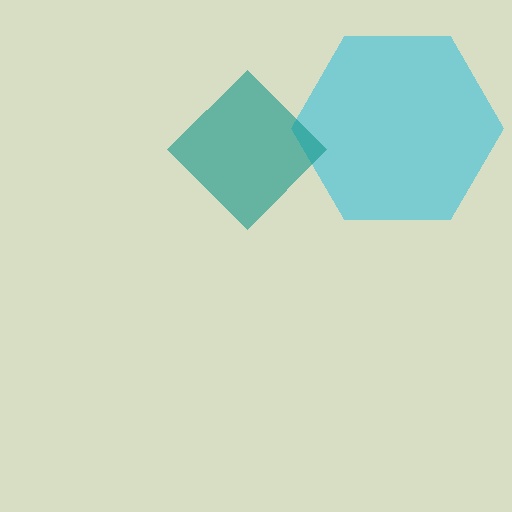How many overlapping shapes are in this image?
There are 2 overlapping shapes in the image.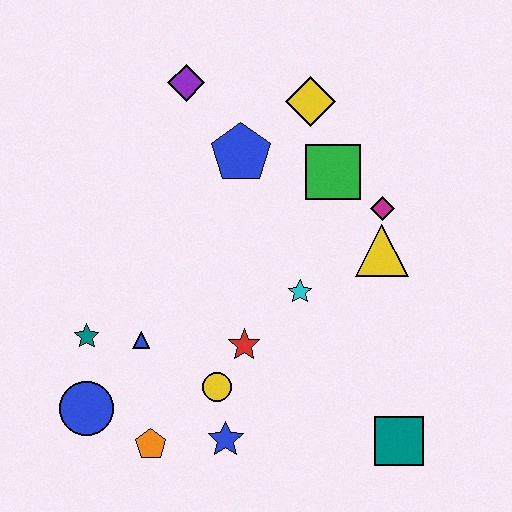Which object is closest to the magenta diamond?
The yellow triangle is closest to the magenta diamond.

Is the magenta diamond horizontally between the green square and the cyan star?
No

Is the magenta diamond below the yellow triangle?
No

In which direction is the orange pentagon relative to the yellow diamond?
The orange pentagon is below the yellow diamond.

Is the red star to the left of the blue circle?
No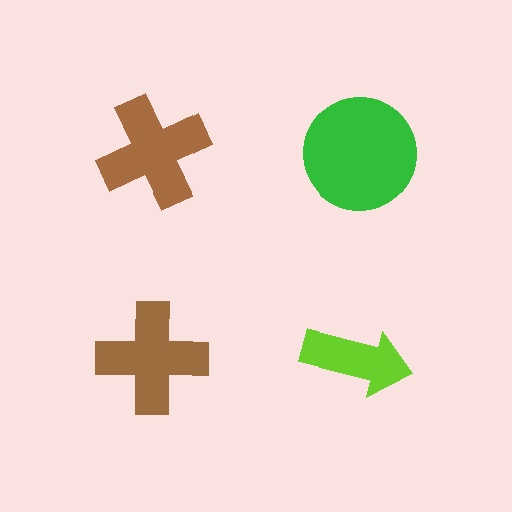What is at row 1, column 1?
A brown cross.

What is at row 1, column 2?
A green circle.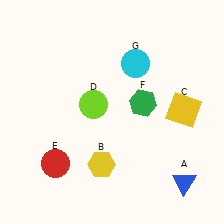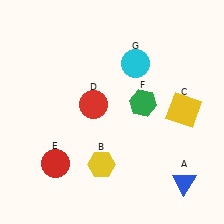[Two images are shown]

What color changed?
The circle (D) changed from lime in Image 1 to red in Image 2.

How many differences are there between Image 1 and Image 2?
There is 1 difference between the two images.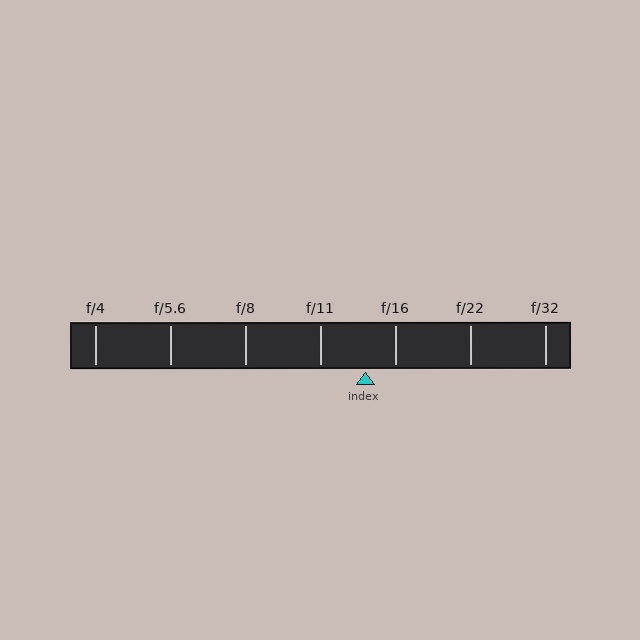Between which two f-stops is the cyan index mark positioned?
The index mark is between f/11 and f/16.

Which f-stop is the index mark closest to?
The index mark is closest to f/16.